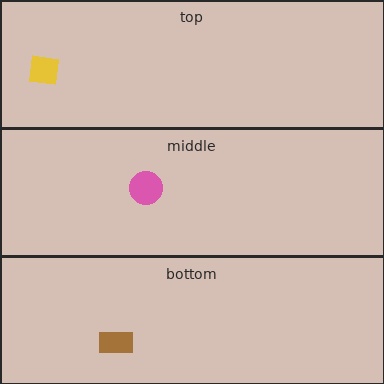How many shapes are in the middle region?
1.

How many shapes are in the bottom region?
1.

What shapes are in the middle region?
The pink circle.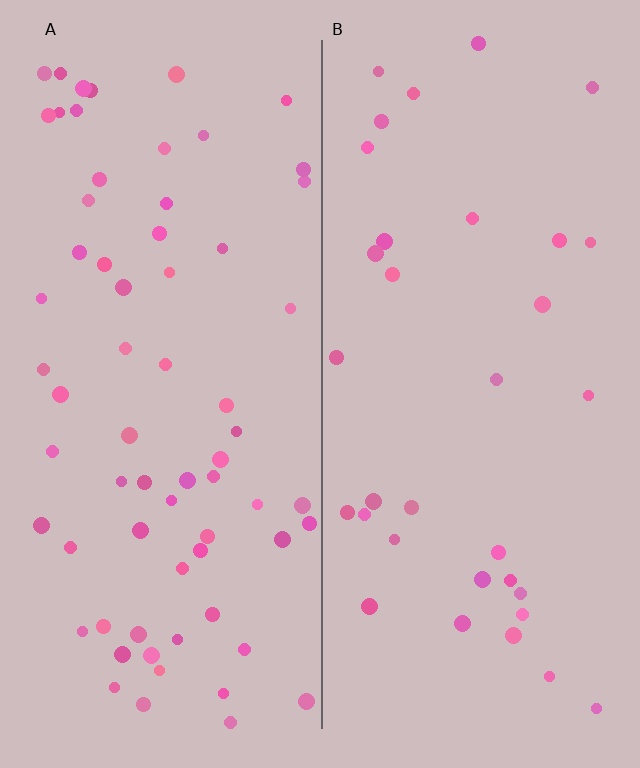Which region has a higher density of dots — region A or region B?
A (the left).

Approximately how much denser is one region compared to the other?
Approximately 2.0× — region A over region B.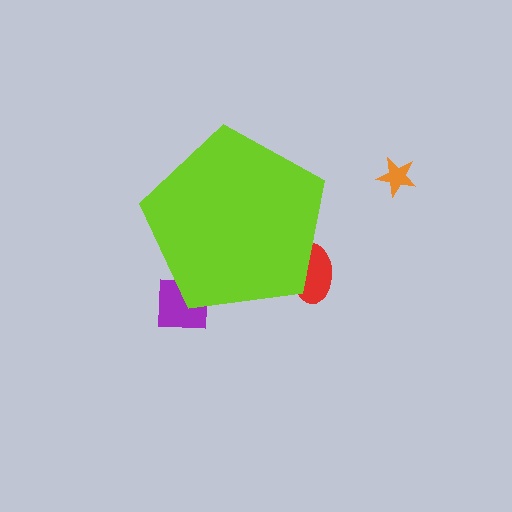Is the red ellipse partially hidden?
Yes, the red ellipse is partially hidden behind the lime pentagon.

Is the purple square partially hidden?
Yes, the purple square is partially hidden behind the lime pentagon.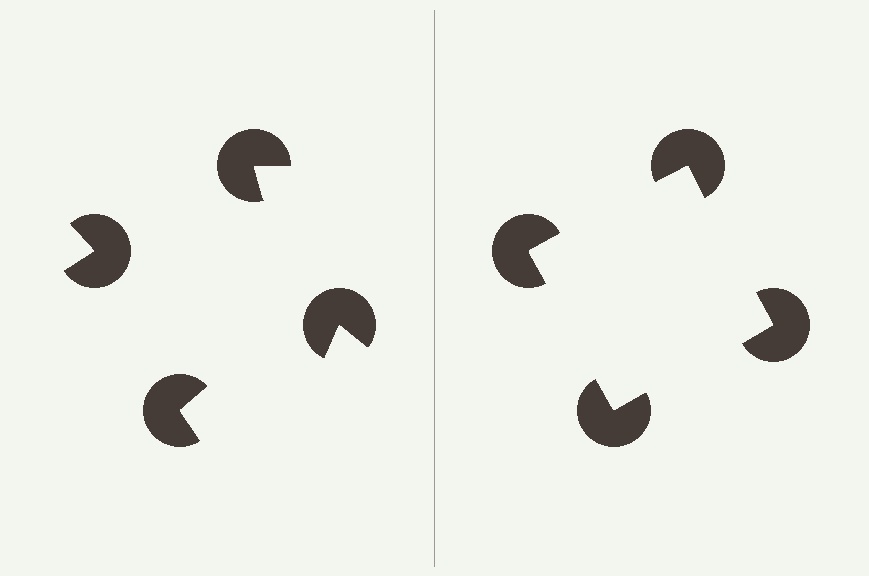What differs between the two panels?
The pac-man discs are positioned identically on both sides; only the wedge orientations differ. On the right they align to a square; on the left they are misaligned.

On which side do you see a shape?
An illusory square appears on the right side. On the left side the wedge cuts are rotated, so no coherent shape forms.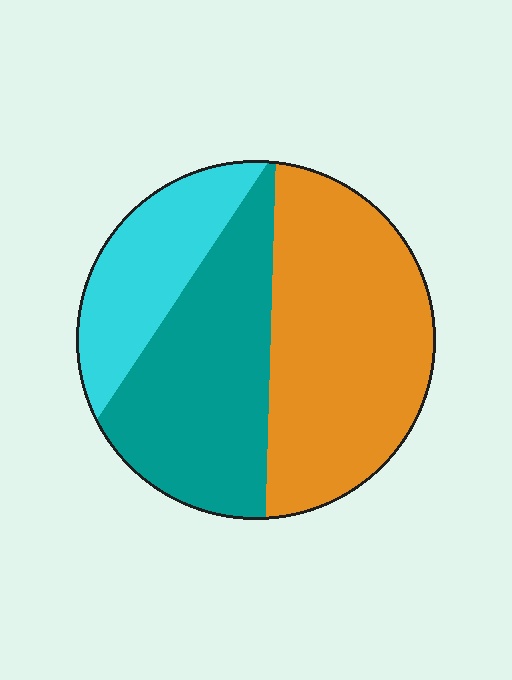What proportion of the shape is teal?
Teal covers roughly 35% of the shape.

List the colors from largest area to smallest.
From largest to smallest: orange, teal, cyan.